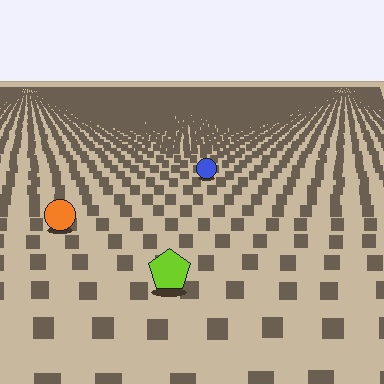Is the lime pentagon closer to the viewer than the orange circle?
Yes. The lime pentagon is closer — you can tell from the texture gradient: the ground texture is coarser near it.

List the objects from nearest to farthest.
From nearest to farthest: the lime pentagon, the orange circle, the blue circle.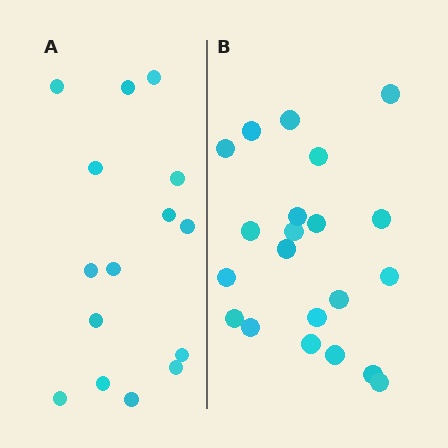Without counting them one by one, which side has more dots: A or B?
Region B (the right region) has more dots.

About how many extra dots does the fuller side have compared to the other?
Region B has about 6 more dots than region A.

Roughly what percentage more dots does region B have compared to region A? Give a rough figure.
About 40% more.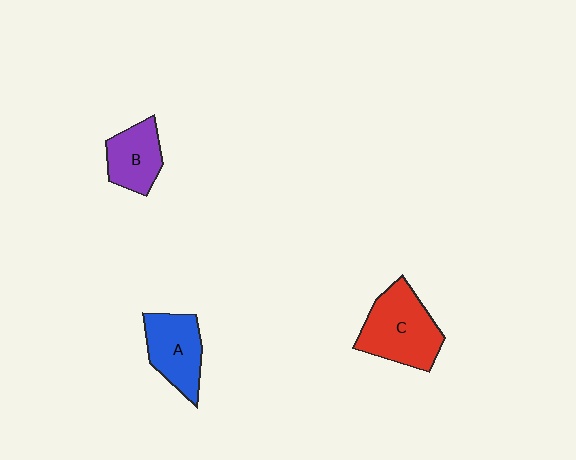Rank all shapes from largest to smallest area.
From largest to smallest: C (red), A (blue), B (purple).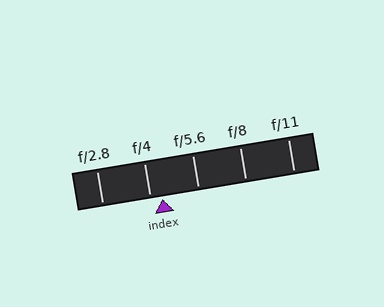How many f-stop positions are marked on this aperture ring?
There are 5 f-stop positions marked.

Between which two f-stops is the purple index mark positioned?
The index mark is between f/4 and f/5.6.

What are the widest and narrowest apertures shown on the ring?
The widest aperture shown is f/2.8 and the narrowest is f/11.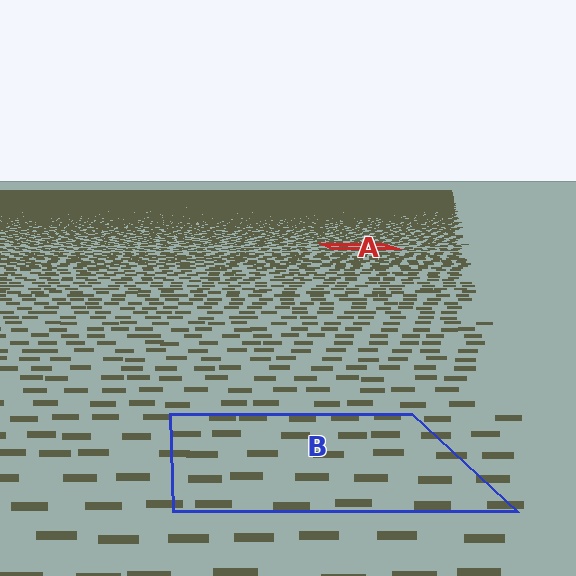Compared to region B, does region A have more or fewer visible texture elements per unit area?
Region A has more texture elements per unit area — they are packed more densely because it is farther away.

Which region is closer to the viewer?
Region B is closer. The texture elements there are larger and more spread out.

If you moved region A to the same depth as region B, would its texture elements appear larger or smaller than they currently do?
They would appear larger. At a closer depth, the same texture elements are projected at a bigger on-screen size.